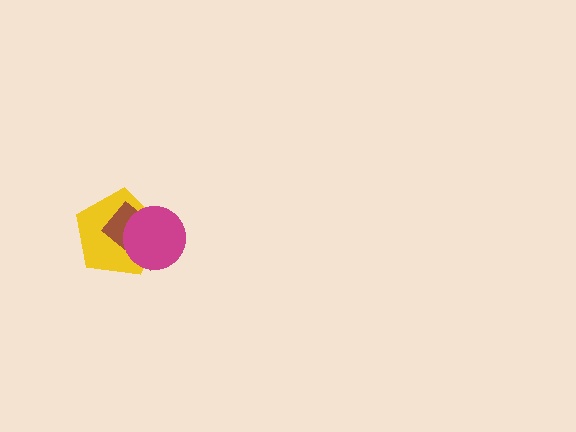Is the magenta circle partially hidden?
No, no other shape covers it.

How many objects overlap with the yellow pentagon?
2 objects overlap with the yellow pentagon.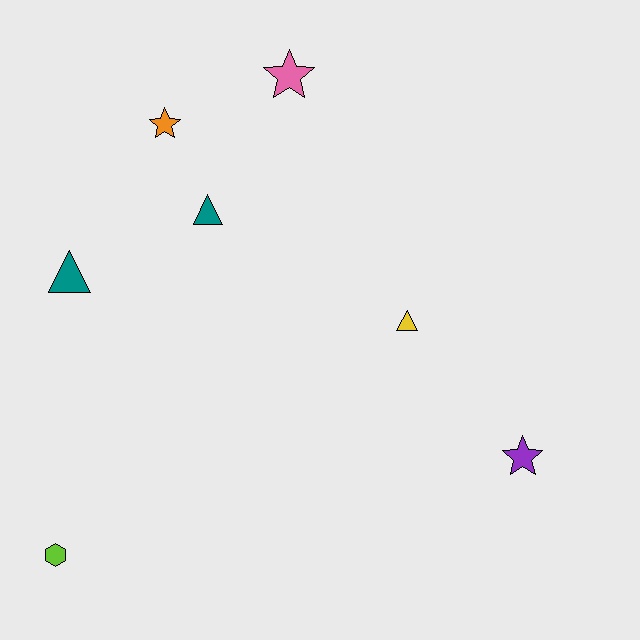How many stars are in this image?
There are 3 stars.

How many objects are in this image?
There are 7 objects.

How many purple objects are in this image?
There is 1 purple object.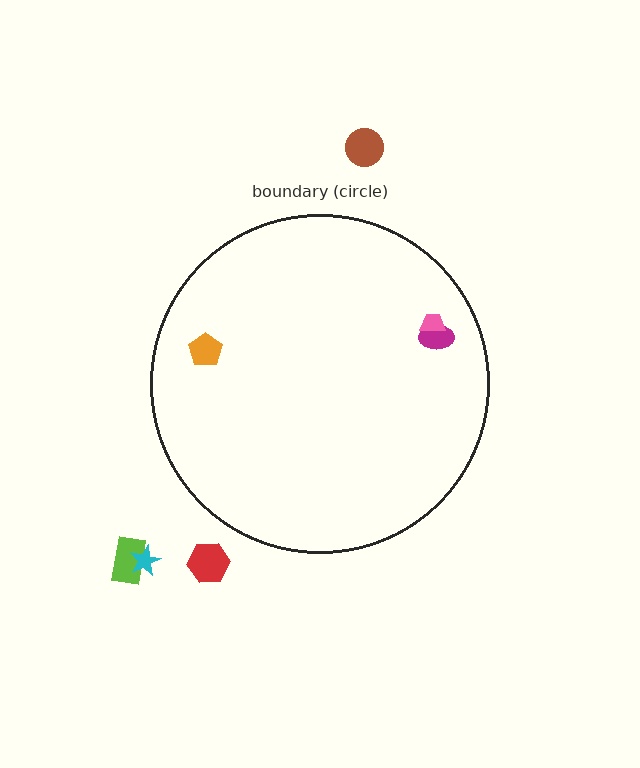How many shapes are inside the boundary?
3 inside, 4 outside.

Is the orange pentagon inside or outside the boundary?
Inside.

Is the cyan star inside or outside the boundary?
Outside.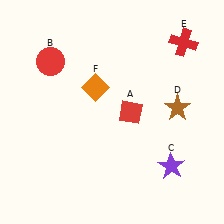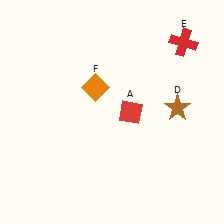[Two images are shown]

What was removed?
The purple star (C), the red circle (B) were removed in Image 2.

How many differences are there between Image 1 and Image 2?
There are 2 differences between the two images.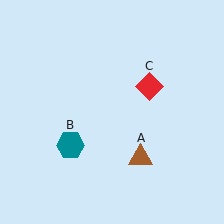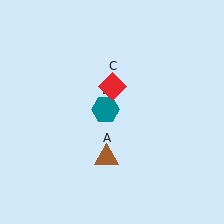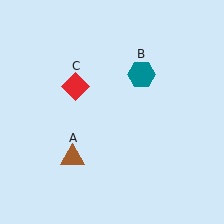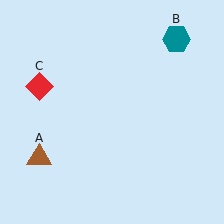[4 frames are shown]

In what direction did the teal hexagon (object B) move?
The teal hexagon (object B) moved up and to the right.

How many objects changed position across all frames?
3 objects changed position: brown triangle (object A), teal hexagon (object B), red diamond (object C).